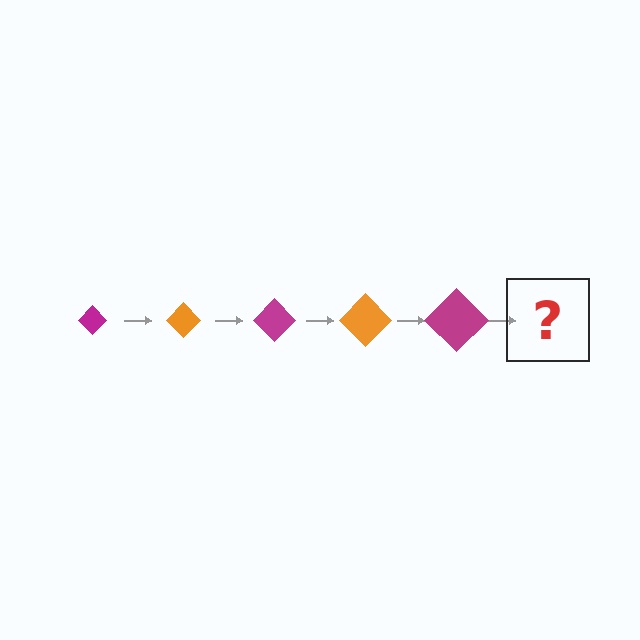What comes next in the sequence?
The next element should be an orange diamond, larger than the previous one.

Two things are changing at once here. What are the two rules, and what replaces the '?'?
The two rules are that the diamond grows larger each step and the color cycles through magenta and orange. The '?' should be an orange diamond, larger than the previous one.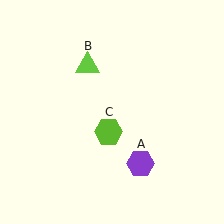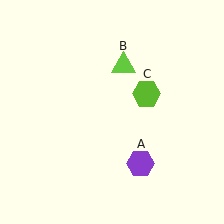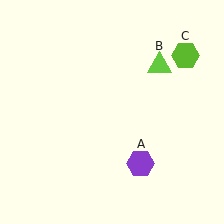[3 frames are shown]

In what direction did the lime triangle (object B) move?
The lime triangle (object B) moved right.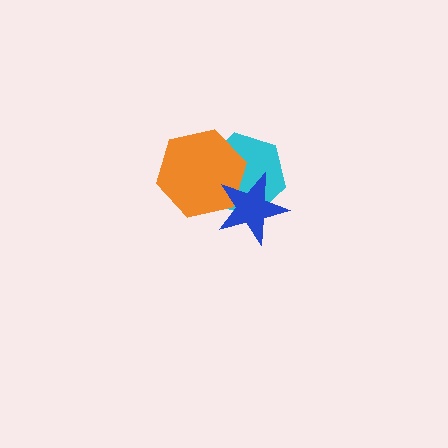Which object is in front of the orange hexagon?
The blue star is in front of the orange hexagon.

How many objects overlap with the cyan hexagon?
2 objects overlap with the cyan hexagon.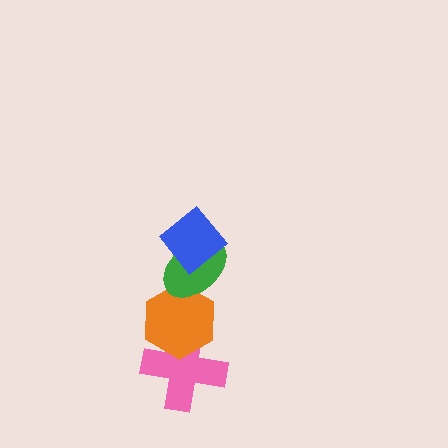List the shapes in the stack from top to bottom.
From top to bottom: the blue diamond, the green ellipse, the orange hexagon, the pink cross.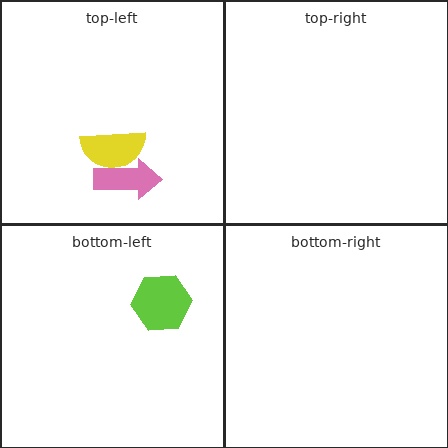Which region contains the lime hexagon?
The bottom-left region.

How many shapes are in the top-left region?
2.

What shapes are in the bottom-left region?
The lime hexagon.